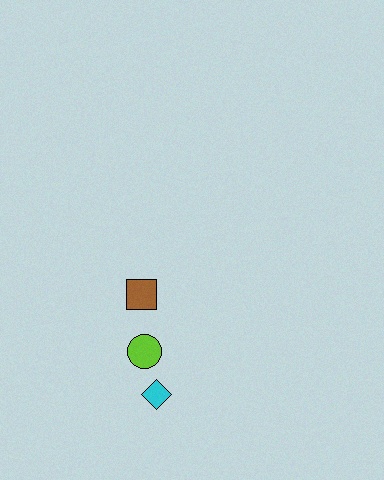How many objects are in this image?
There are 3 objects.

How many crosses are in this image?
There are no crosses.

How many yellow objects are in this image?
There are no yellow objects.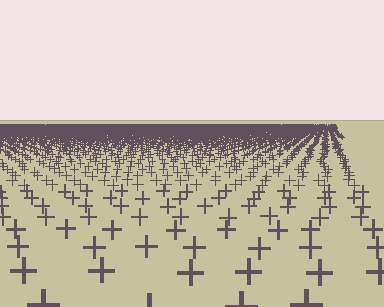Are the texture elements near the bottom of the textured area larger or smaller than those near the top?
Larger. Near the bottom, elements are closer to the viewer and appear at a bigger on-screen size.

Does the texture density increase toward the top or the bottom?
Density increases toward the top.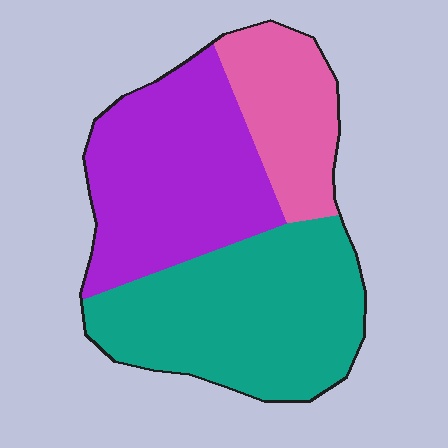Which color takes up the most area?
Teal, at roughly 45%.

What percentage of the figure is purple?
Purple covers about 40% of the figure.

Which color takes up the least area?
Pink, at roughly 20%.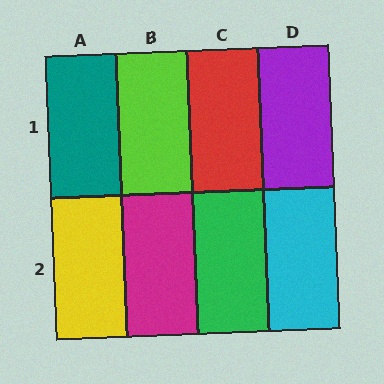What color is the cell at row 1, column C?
Red.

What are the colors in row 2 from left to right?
Yellow, magenta, green, cyan.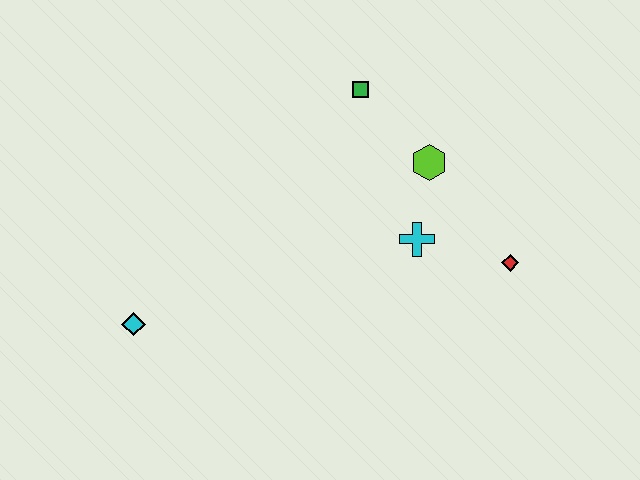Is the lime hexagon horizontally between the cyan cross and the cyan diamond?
No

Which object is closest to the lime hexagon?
The cyan cross is closest to the lime hexagon.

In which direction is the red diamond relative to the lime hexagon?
The red diamond is below the lime hexagon.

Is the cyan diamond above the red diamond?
No